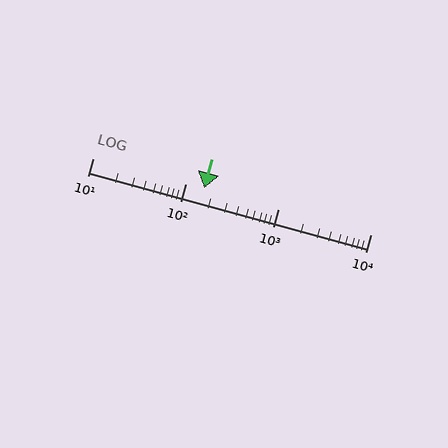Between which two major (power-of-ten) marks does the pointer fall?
The pointer is between 100 and 1000.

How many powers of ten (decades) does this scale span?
The scale spans 3 decades, from 10 to 10000.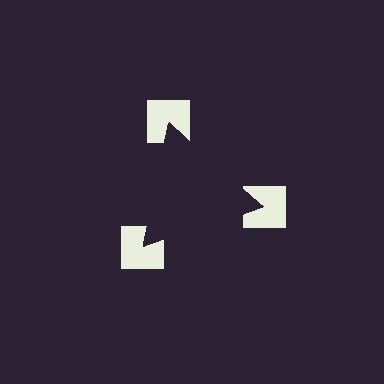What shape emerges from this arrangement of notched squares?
An illusory triangle — its edges are inferred from the aligned wedge cuts in the notched squares, not physically drawn.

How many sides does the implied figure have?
3 sides.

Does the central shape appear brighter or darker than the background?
It typically appears slightly darker than the background, even though no actual brightness change is drawn.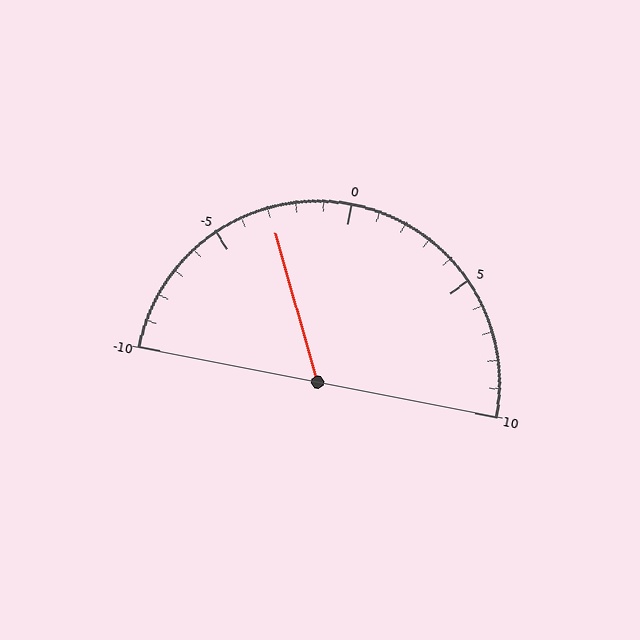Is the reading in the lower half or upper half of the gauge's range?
The reading is in the lower half of the range (-10 to 10).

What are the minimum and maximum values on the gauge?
The gauge ranges from -10 to 10.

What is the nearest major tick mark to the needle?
The nearest major tick mark is -5.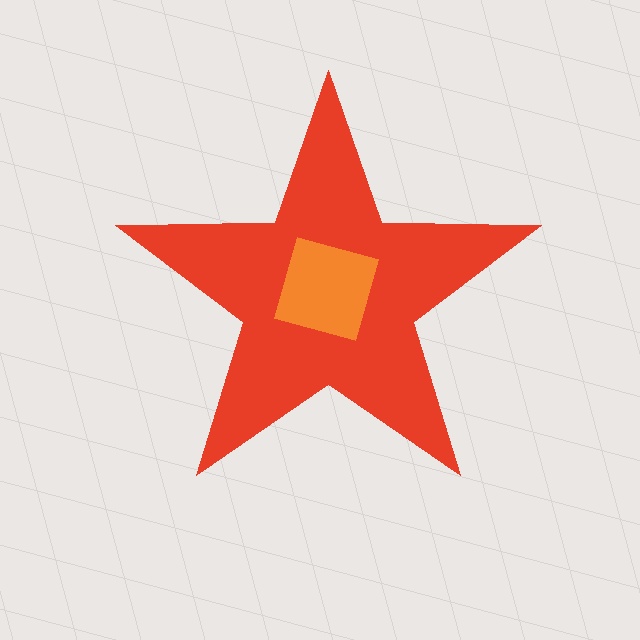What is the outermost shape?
The red star.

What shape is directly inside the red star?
The orange diamond.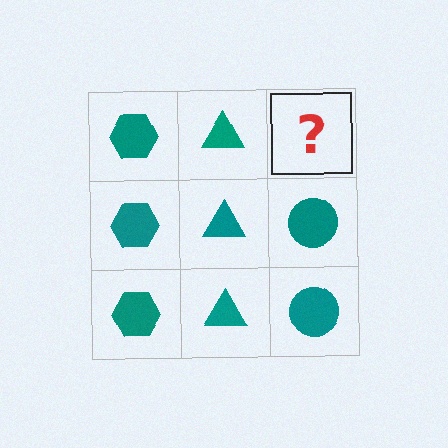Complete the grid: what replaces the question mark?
The question mark should be replaced with a teal circle.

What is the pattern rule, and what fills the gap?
The rule is that each column has a consistent shape. The gap should be filled with a teal circle.